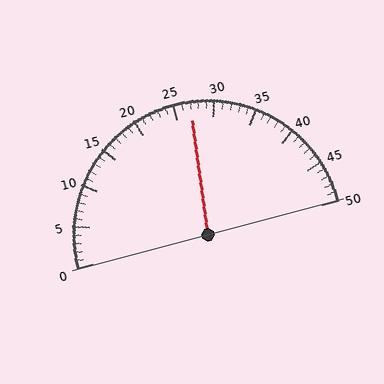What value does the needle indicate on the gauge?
The needle indicates approximately 27.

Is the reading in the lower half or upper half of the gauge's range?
The reading is in the upper half of the range (0 to 50).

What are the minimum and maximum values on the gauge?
The gauge ranges from 0 to 50.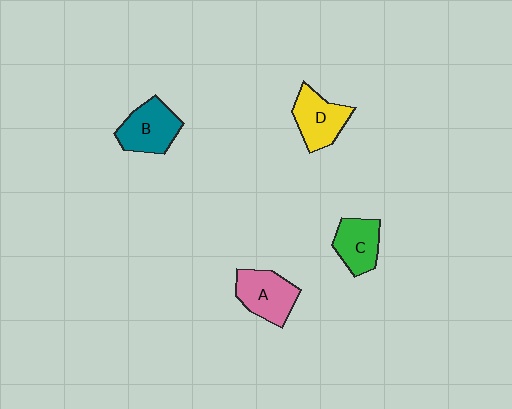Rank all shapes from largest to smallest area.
From largest to smallest: A (pink), B (teal), D (yellow), C (green).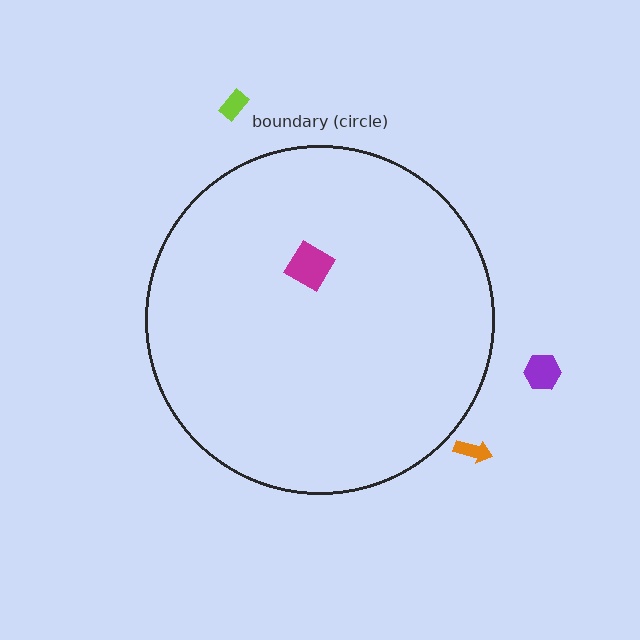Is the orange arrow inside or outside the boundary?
Outside.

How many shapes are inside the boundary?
1 inside, 3 outside.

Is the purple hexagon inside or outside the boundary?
Outside.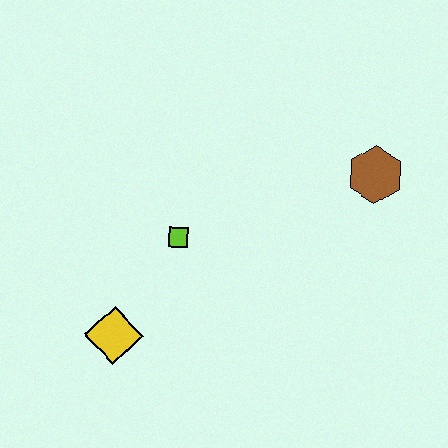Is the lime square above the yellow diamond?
Yes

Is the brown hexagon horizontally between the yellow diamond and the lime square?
No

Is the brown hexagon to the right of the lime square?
Yes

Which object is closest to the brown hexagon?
The lime square is closest to the brown hexagon.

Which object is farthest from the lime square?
The brown hexagon is farthest from the lime square.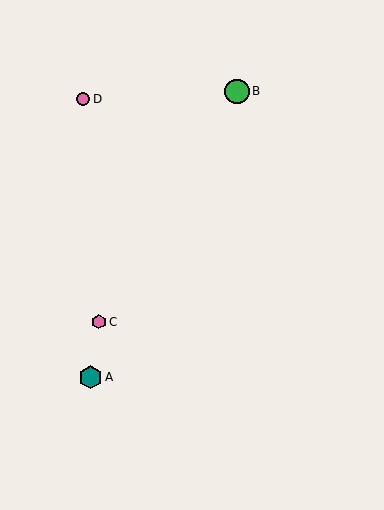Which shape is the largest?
The green circle (labeled B) is the largest.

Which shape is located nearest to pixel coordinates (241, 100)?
The green circle (labeled B) at (237, 91) is nearest to that location.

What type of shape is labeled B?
Shape B is a green circle.